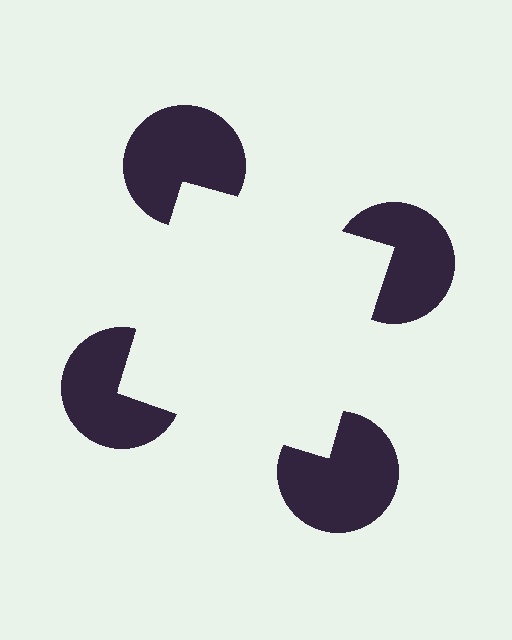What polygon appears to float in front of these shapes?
An illusory square — its edges are inferred from the aligned wedge cuts in the pac-man discs, not physically drawn.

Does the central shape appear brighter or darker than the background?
It typically appears slightly brighter than the background, even though no actual brightness change is drawn.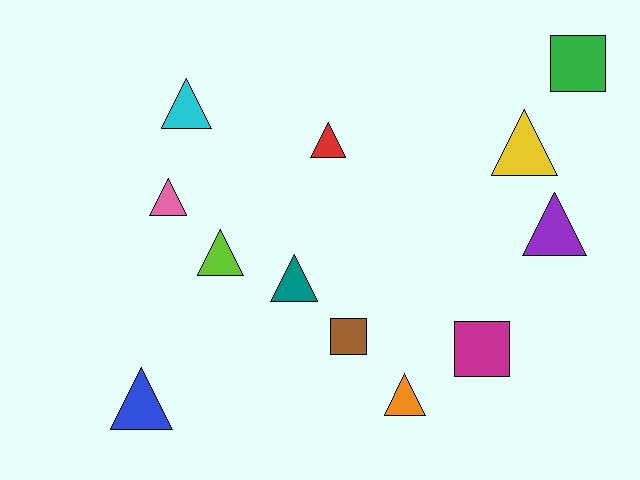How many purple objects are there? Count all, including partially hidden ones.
There is 1 purple object.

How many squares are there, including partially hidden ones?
There are 3 squares.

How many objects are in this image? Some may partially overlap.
There are 12 objects.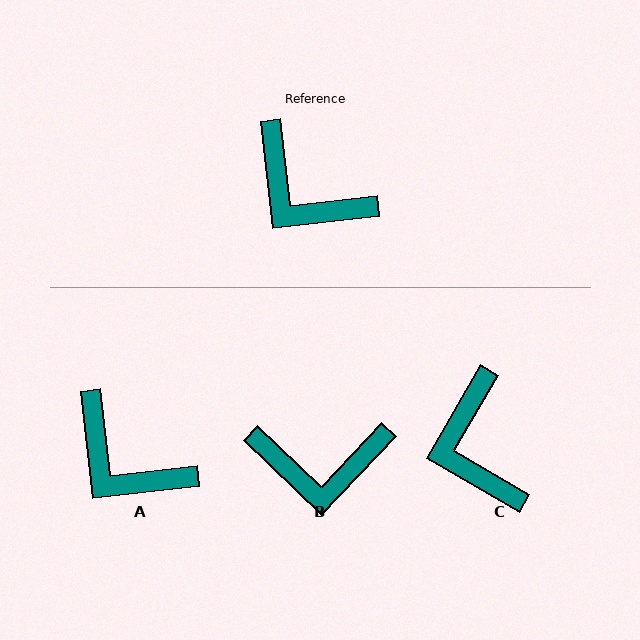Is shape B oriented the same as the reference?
No, it is off by about 40 degrees.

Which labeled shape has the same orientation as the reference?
A.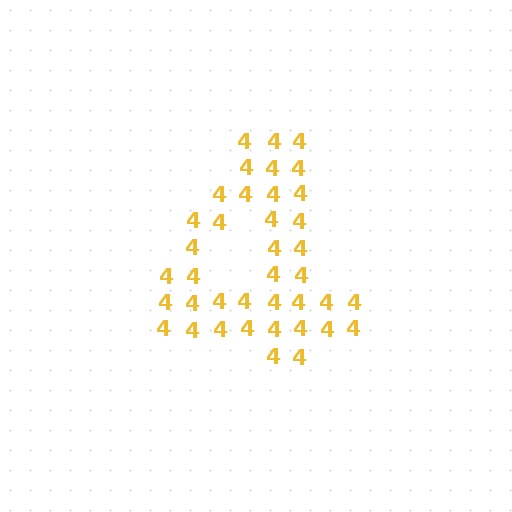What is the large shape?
The large shape is the digit 4.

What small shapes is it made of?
It is made of small digit 4's.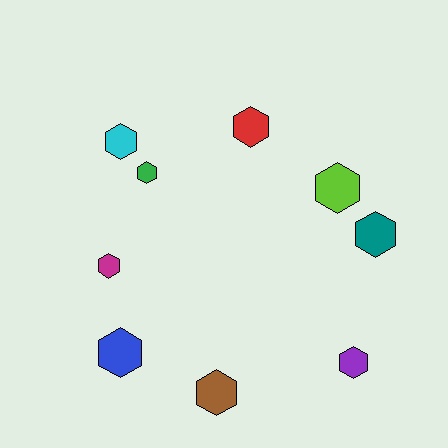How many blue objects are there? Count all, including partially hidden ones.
There is 1 blue object.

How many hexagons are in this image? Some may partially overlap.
There are 9 hexagons.